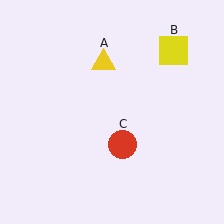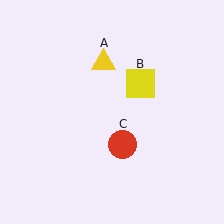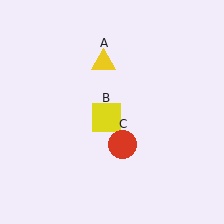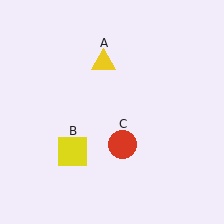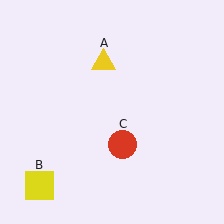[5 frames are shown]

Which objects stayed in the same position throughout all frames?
Yellow triangle (object A) and red circle (object C) remained stationary.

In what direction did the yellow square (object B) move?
The yellow square (object B) moved down and to the left.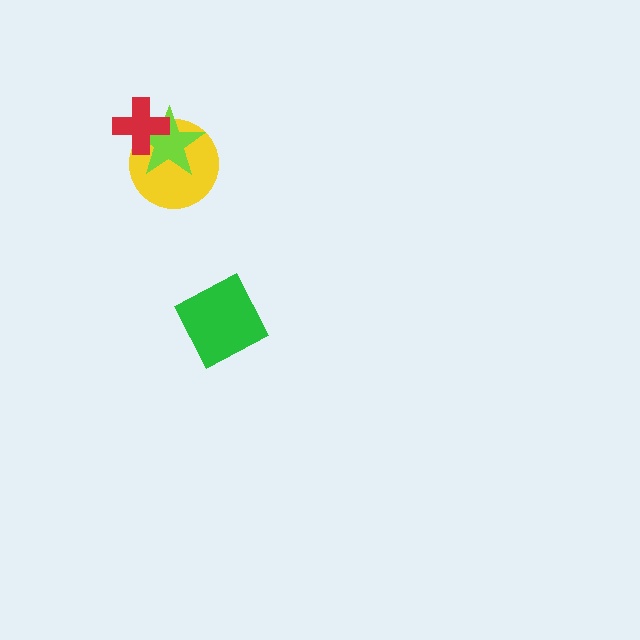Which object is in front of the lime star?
The red cross is in front of the lime star.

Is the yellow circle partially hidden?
Yes, it is partially covered by another shape.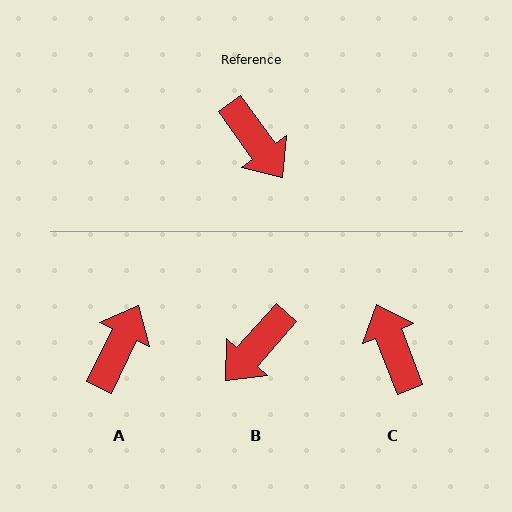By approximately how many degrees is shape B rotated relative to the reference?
Approximately 77 degrees clockwise.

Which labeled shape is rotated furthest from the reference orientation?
C, about 166 degrees away.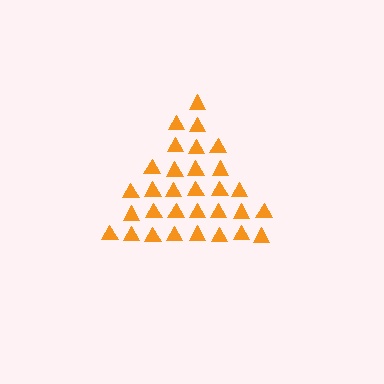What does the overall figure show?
The overall figure shows a triangle.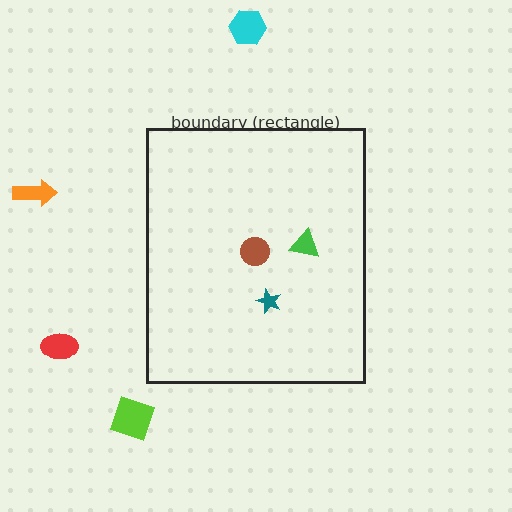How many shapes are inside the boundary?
3 inside, 4 outside.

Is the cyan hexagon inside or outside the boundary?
Outside.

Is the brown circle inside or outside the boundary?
Inside.